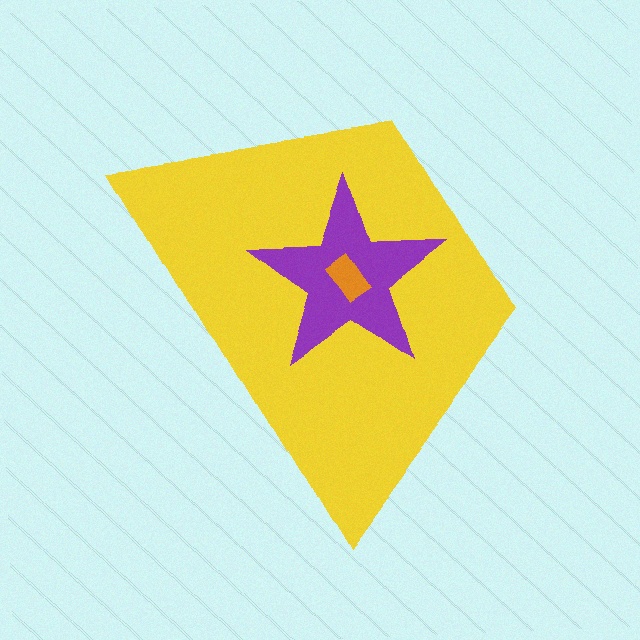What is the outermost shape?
The yellow trapezoid.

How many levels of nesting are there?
3.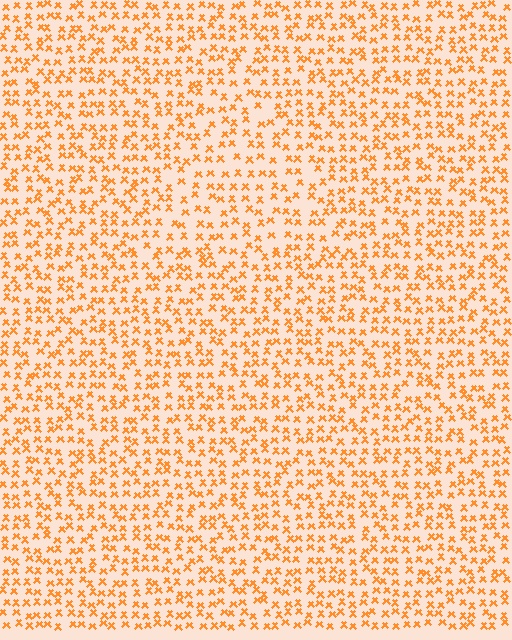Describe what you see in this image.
The image contains small orange elements arranged at two different densities. A triangle-shaped region is visible where the elements are less densely packed than the surrounding area.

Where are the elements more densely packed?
The elements are more densely packed outside the triangle boundary.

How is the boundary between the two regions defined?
The boundary is defined by a change in element density (approximately 1.4x ratio). All elements are the same color, size, and shape.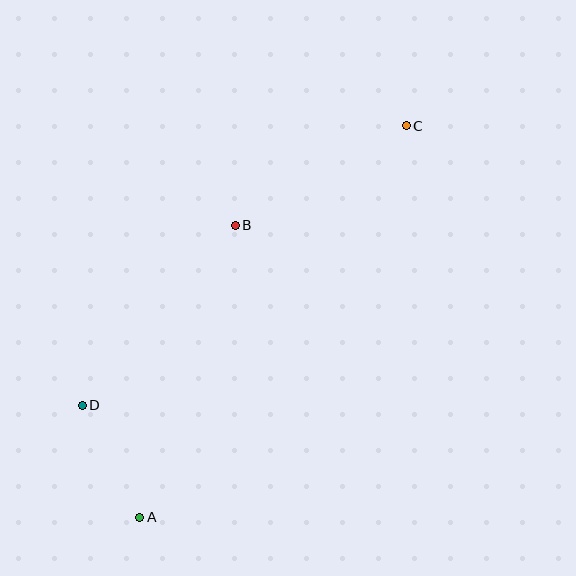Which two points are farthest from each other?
Points A and C are farthest from each other.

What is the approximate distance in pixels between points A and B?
The distance between A and B is approximately 307 pixels.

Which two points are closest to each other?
Points A and D are closest to each other.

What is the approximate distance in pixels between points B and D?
The distance between B and D is approximately 236 pixels.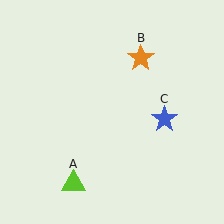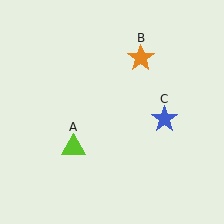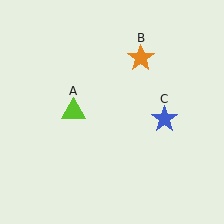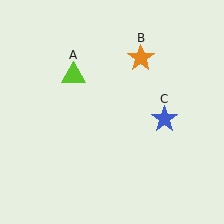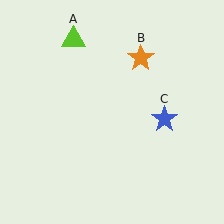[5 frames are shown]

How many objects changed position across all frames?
1 object changed position: lime triangle (object A).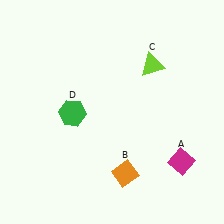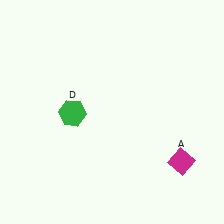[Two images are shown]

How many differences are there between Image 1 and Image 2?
There are 2 differences between the two images.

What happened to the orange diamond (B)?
The orange diamond (B) was removed in Image 2. It was in the bottom-right area of Image 1.